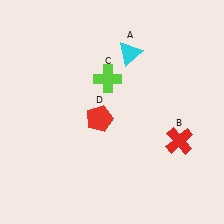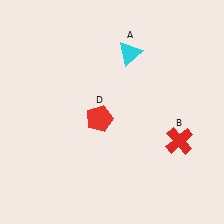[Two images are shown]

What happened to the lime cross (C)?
The lime cross (C) was removed in Image 2. It was in the top-left area of Image 1.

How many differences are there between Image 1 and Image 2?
There is 1 difference between the two images.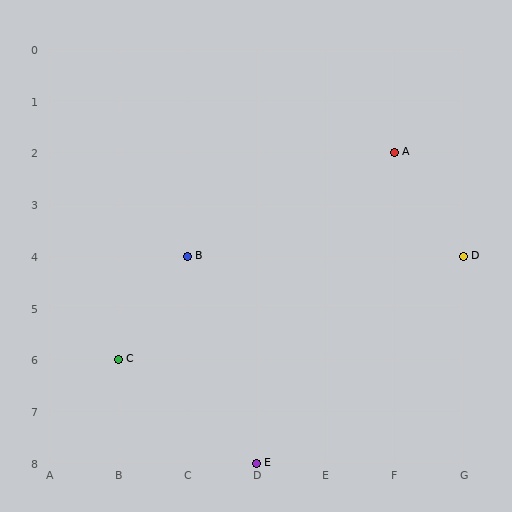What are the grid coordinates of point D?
Point D is at grid coordinates (G, 4).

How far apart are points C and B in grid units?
Points C and B are 1 column and 2 rows apart (about 2.2 grid units diagonally).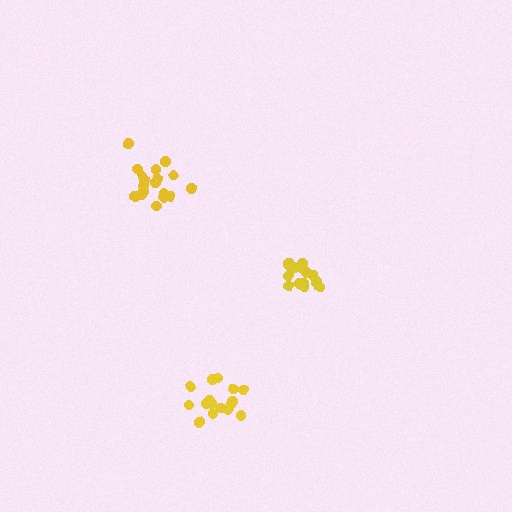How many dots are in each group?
Group 1: 14 dots, Group 2: 17 dots, Group 3: 18 dots (49 total).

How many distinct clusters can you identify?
There are 3 distinct clusters.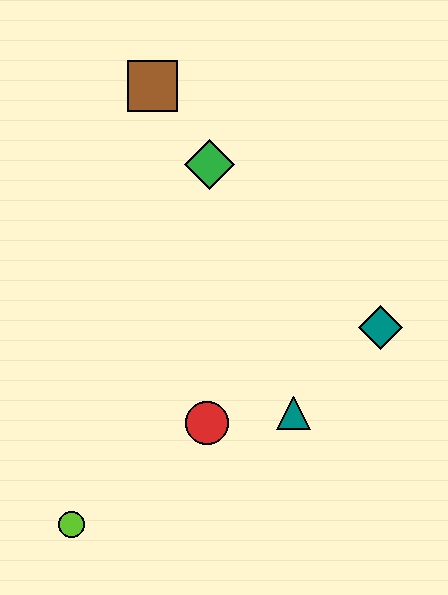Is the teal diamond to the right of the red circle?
Yes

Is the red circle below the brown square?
Yes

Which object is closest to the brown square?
The green diamond is closest to the brown square.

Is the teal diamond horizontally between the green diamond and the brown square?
No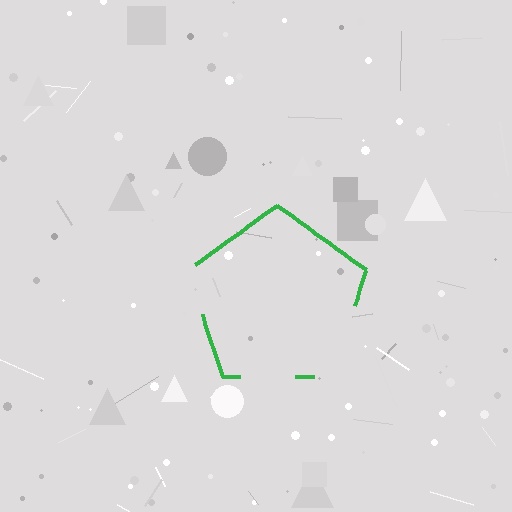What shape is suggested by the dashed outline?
The dashed outline suggests a pentagon.